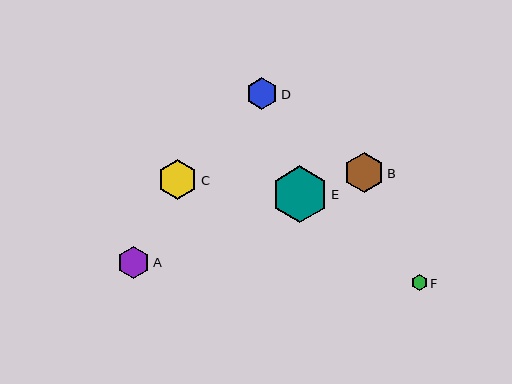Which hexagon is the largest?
Hexagon E is the largest with a size of approximately 57 pixels.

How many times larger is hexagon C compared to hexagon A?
Hexagon C is approximately 1.2 times the size of hexagon A.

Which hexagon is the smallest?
Hexagon F is the smallest with a size of approximately 16 pixels.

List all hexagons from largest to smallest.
From largest to smallest: E, B, C, A, D, F.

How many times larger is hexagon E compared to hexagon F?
Hexagon E is approximately 3.5 times the size of hexagon F.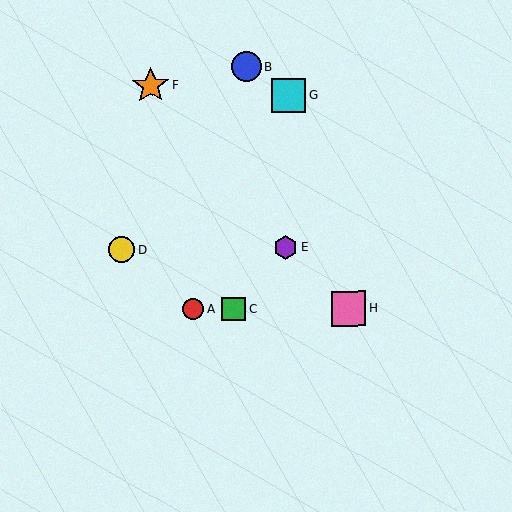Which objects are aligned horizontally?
Objects A, C, H are aligned horizontally.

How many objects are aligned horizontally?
3 objects (A, C, H) are aligned horizontally.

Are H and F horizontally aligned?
No, H is at y≈309 and F is at y≈85.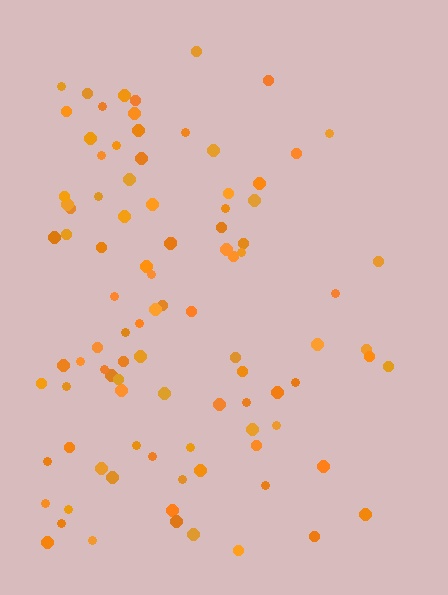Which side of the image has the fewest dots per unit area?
The right.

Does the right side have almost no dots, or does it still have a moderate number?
Still a moderate number, just noticeably fewer than the left.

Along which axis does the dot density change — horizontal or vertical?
Horizontal.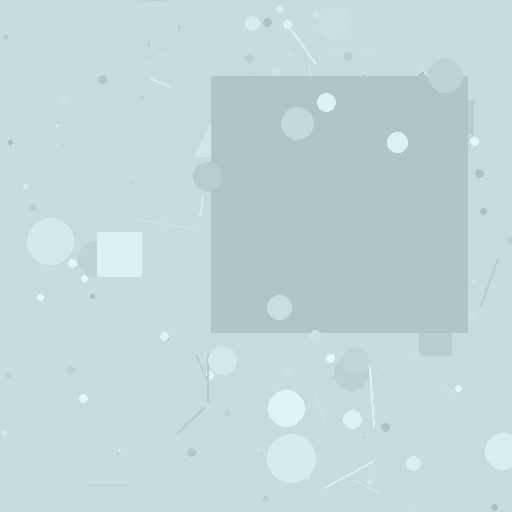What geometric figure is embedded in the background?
A square is embedded in the background.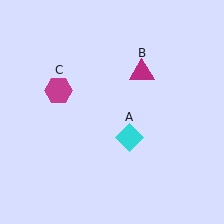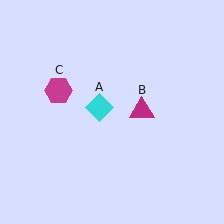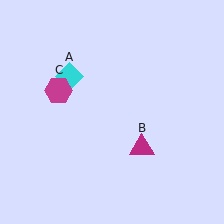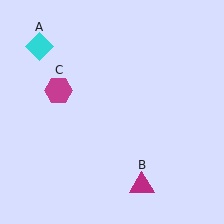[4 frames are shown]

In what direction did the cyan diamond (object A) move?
The cyan diamond (object A) moved up and to the left.